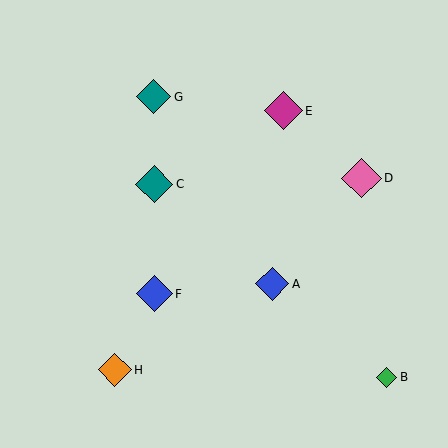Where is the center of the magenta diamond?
The center of the magenta diamond is at (283, 111).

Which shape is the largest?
The pink diamond (labeled D) is the largest.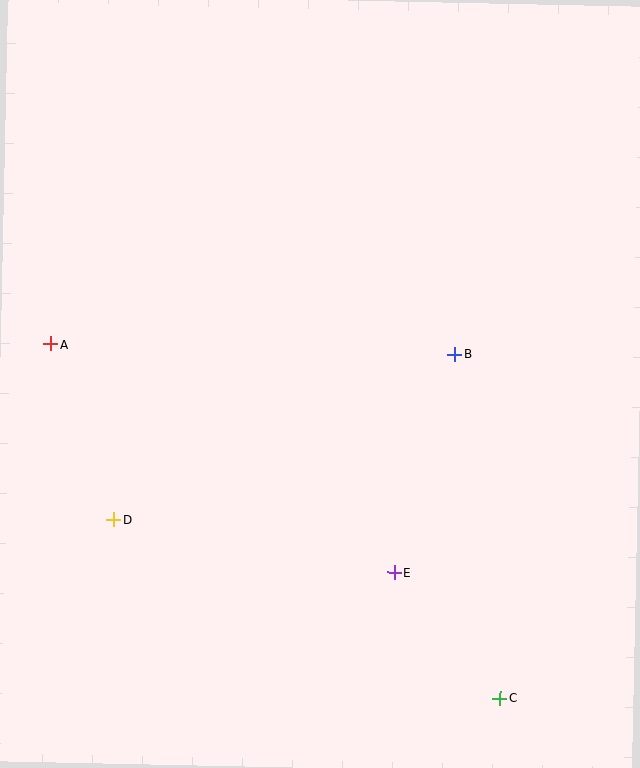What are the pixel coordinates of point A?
Point A is at (51, 344).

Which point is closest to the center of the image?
Point B at (454, 354) is closest to the center.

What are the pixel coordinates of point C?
Point C is at (500, 698).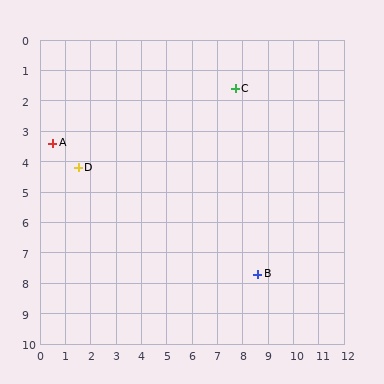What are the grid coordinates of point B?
Point B is at approximately (8.6, 7.7).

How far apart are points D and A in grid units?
Points D and A are about 1.3 grid units apart.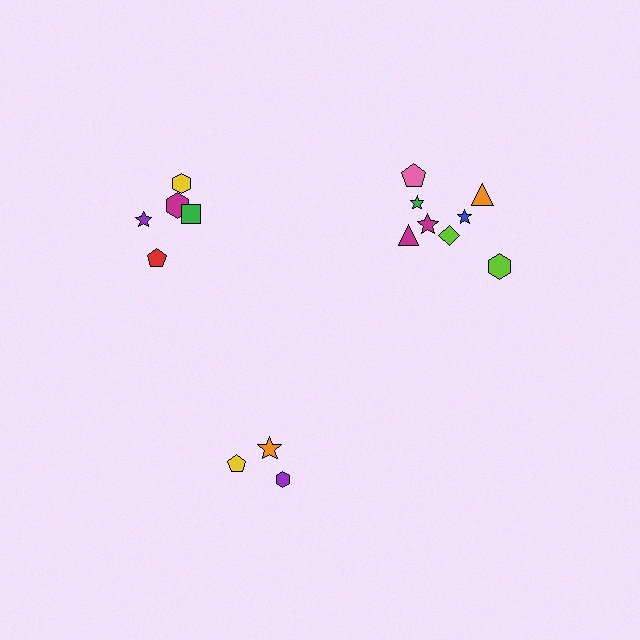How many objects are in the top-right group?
There are 8 objects.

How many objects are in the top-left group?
There are 5 objects.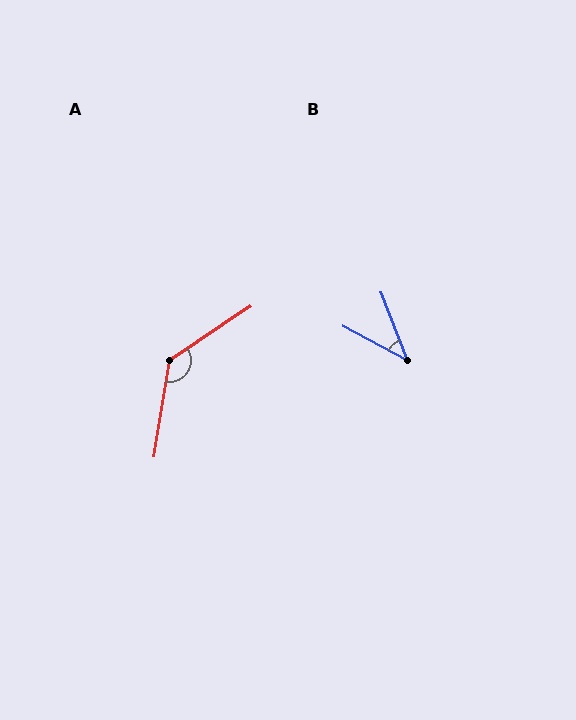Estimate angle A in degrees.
Approximately 132 degrees.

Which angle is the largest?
A, at approximately 132 degrees.